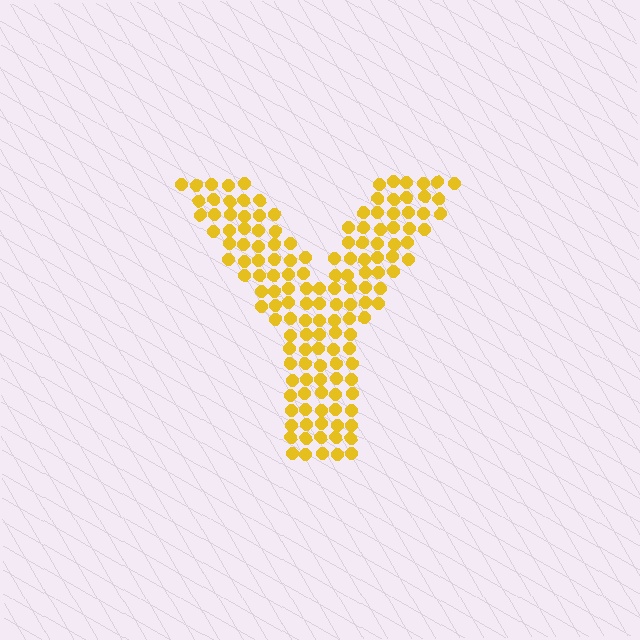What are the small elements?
The small elements are circles.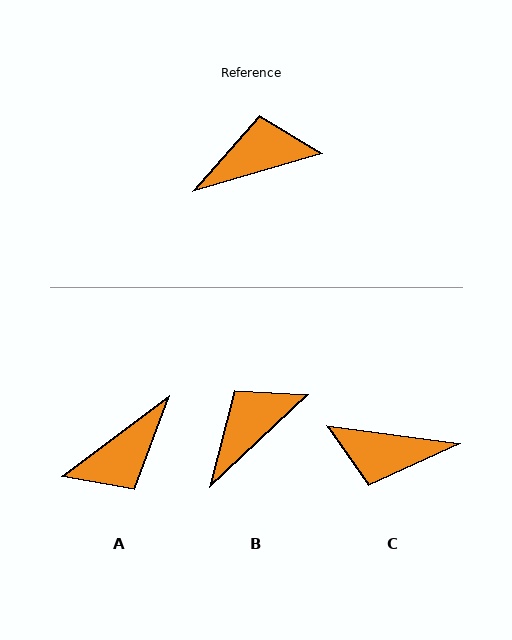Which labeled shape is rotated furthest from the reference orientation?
A, about 159 degrees away.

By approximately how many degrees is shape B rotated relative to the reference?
Approximately 27 degrees counter-clockwise.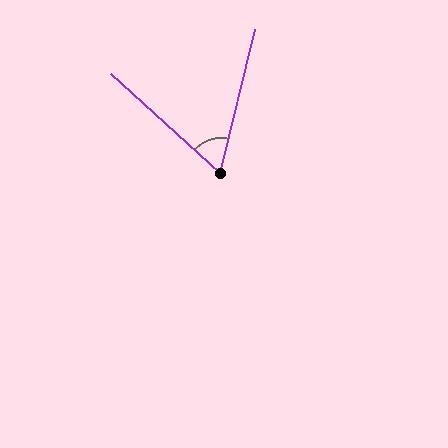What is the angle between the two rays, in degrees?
Approximately 62 degrees.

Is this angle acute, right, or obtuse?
It is acute.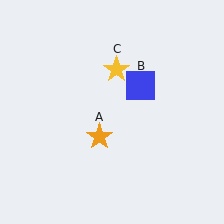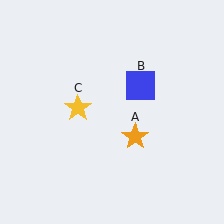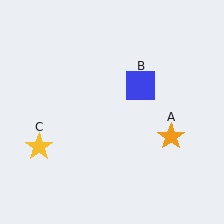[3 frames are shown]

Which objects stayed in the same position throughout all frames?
Blue square (object B) remained stationary.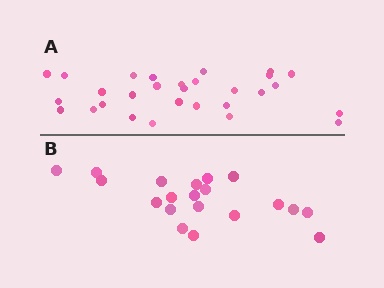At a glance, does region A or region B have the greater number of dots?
Region A (the top region) has more dots.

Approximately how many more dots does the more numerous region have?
Region A has roughly 8 or so more dots than region B.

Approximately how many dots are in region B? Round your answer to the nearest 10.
About 20 dots.